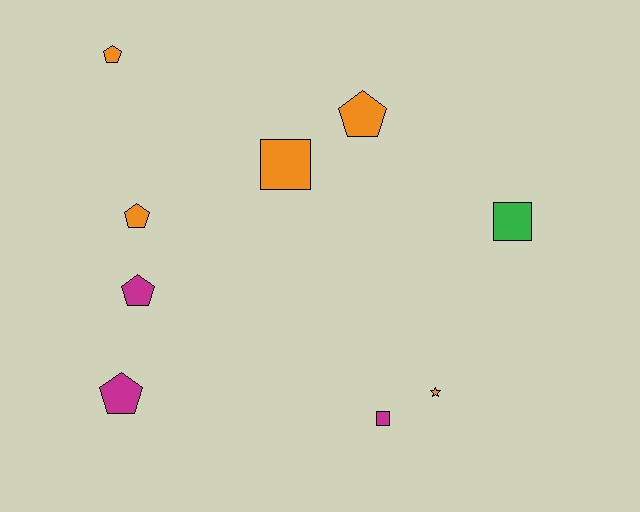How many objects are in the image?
There are 9 objects.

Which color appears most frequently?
Orange, with 5 objects.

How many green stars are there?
There are no green stars.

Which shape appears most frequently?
Pentagon, with 5 objects.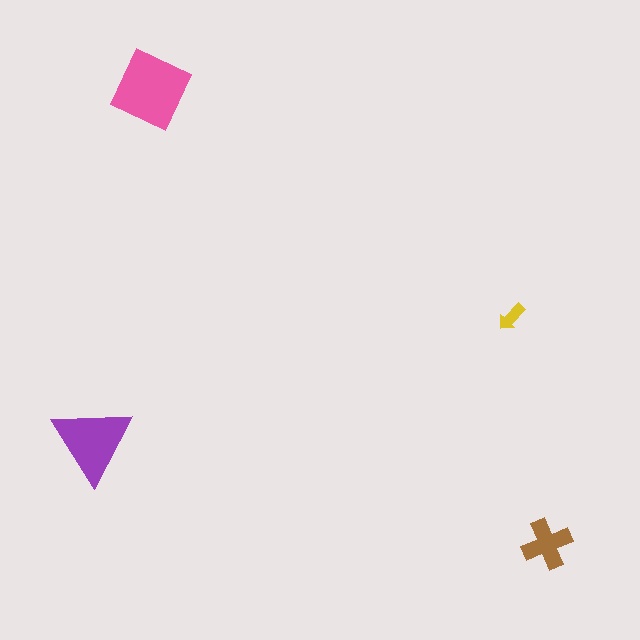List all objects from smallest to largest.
The yellow arrow, the brown cross, the purple triangle, the pink diamond.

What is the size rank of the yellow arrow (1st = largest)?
4th.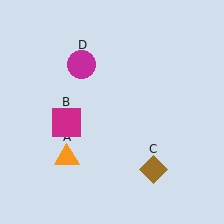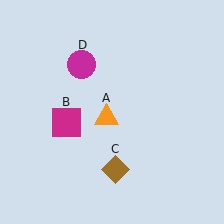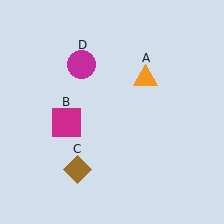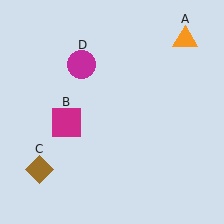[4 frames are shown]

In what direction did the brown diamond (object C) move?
The brown diamond (object C) moved left.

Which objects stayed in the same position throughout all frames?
Magenta square (object B) and magenta circle (object D) remained stationary.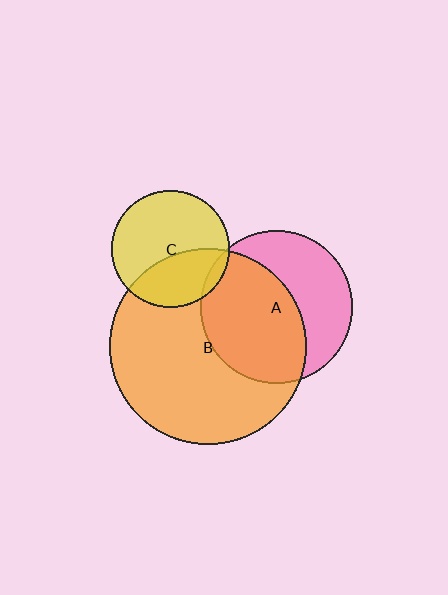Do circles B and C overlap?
Yes.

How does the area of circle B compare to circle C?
Approximately 2.8 times.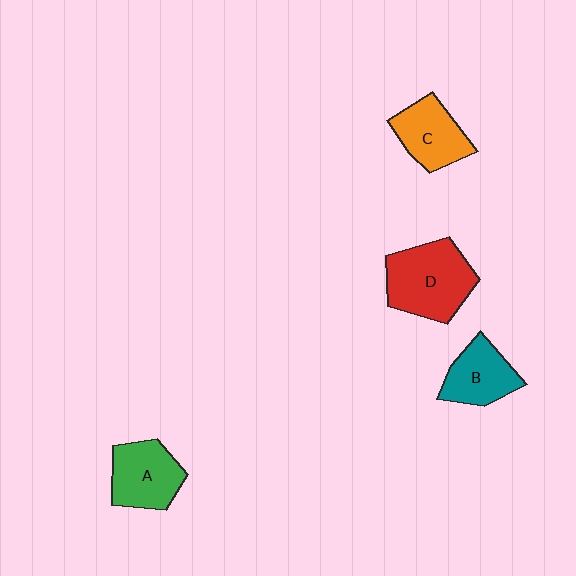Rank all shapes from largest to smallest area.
From largest to smallest: D (red), A (green), C (orange), B (teal).